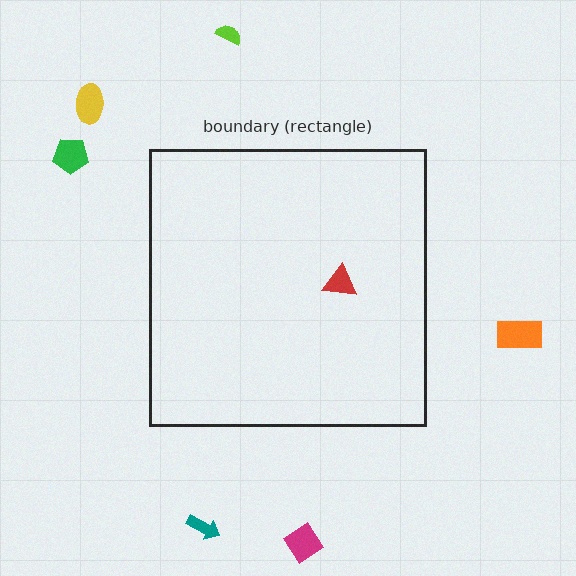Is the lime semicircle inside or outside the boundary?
Outside.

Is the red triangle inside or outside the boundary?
Inside.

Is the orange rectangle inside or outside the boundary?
Outside.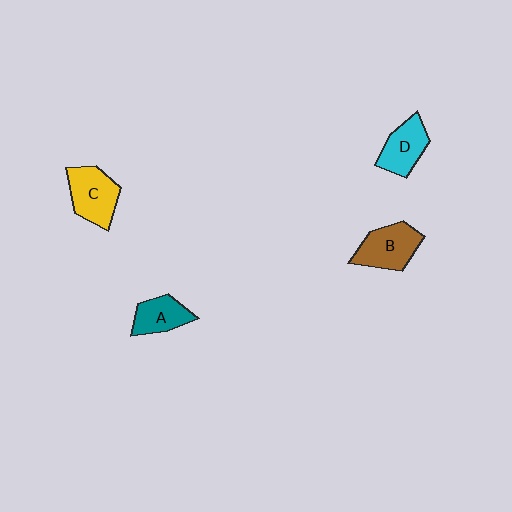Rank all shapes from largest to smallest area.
From largest to smallest: B (brown), C (yellow), D (cyan), A (teal).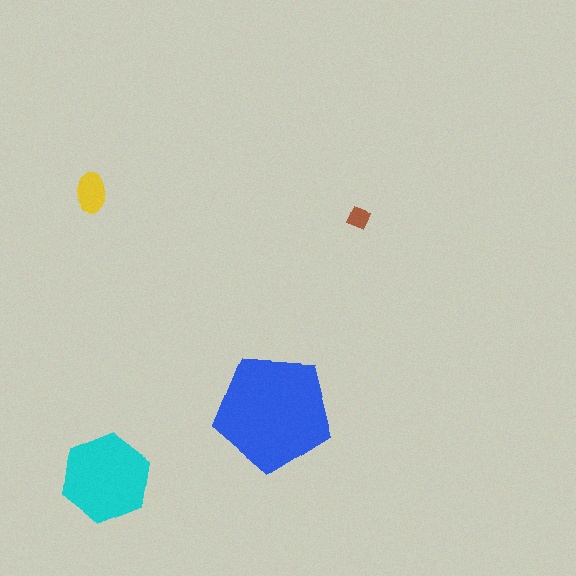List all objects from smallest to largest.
The brown diamond, the yellow ellipse, the cyan hexagon, the blue pentagon.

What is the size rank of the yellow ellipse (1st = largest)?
3rd.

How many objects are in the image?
There are 4 objects in the image.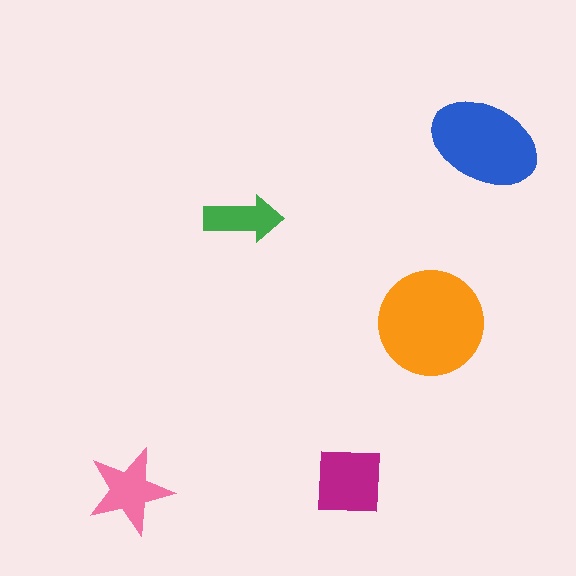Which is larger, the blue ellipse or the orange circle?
The orange circle.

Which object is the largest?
The orange circle.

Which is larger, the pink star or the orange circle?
The orange circle.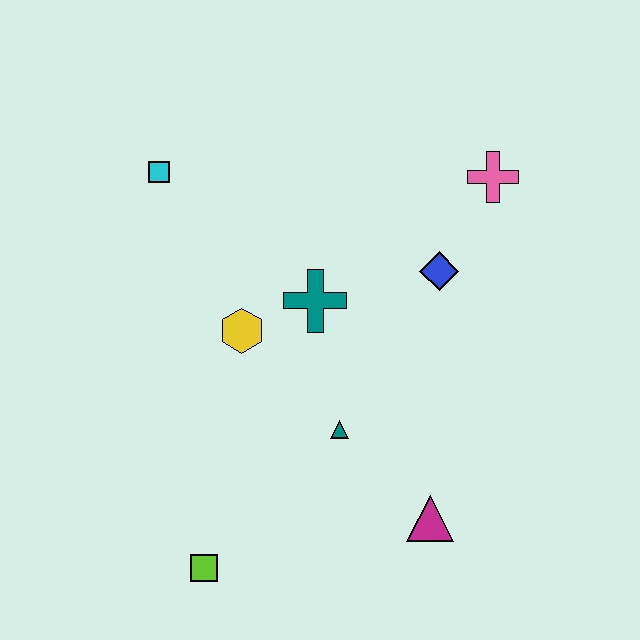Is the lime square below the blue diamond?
Yes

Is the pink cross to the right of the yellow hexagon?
Yes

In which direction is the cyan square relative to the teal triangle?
The cyan square is above the teal triangle.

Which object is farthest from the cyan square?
The magenta triangle is farthest from the cyan square.